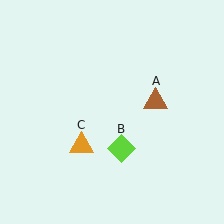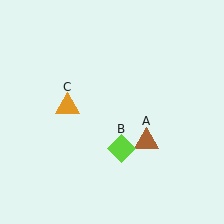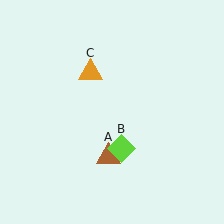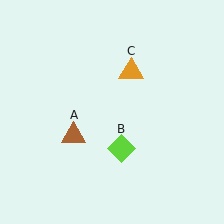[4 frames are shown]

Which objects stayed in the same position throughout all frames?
Lime diamond (object B) remained stationary.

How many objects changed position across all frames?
2 objects changed position: brown triangle (object A), orange triangle (object C).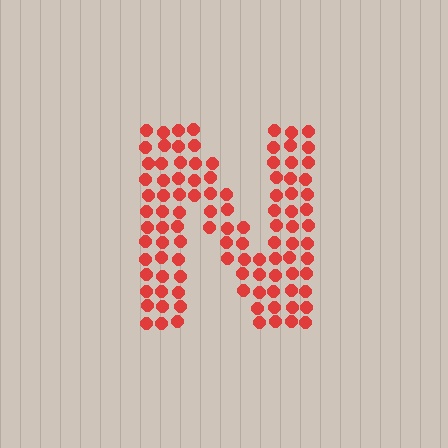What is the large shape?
The large shape is the letter N.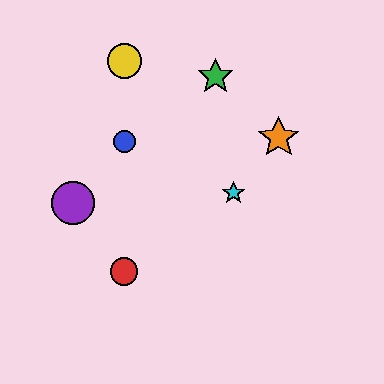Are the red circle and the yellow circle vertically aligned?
Yes, both are at x≈124.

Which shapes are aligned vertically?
The red circle, the blue circle, the yellow circle are aligned vertically.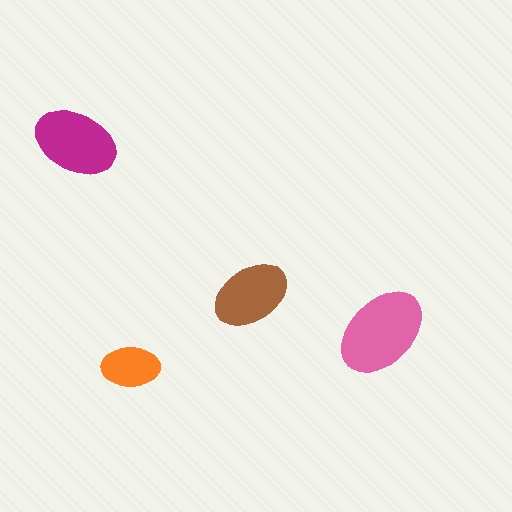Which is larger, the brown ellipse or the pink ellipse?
The pink one.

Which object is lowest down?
The orange ellipse is bottommost.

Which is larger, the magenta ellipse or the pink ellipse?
The pink one.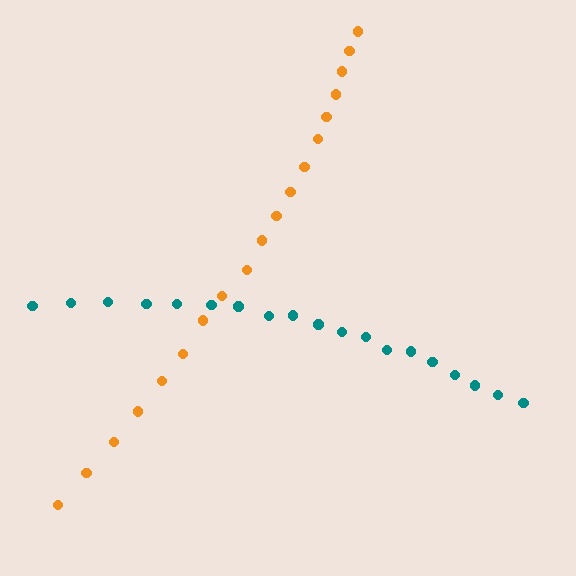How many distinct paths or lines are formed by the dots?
There are 2 distinct paths.